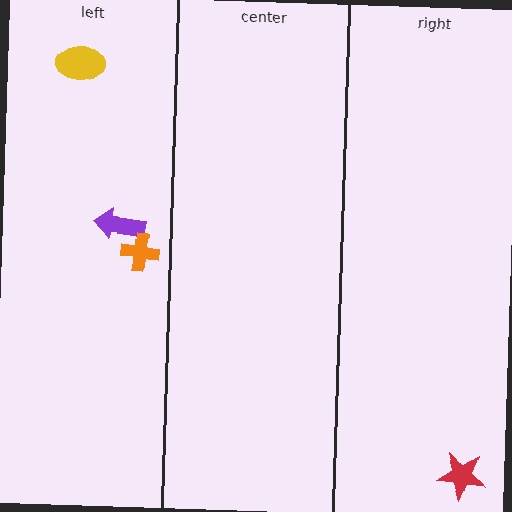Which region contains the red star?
The right region.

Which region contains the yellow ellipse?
The left region.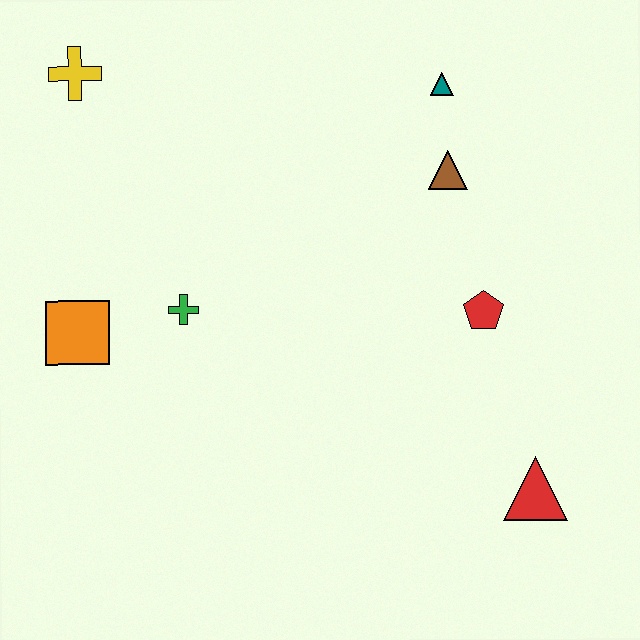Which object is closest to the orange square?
The green cross is closest to the orange square.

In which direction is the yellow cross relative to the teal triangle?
The yellow cross is to the left of the teal triangle.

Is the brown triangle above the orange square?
Yes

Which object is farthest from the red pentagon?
The yellow cross is farthest from the red pentagon.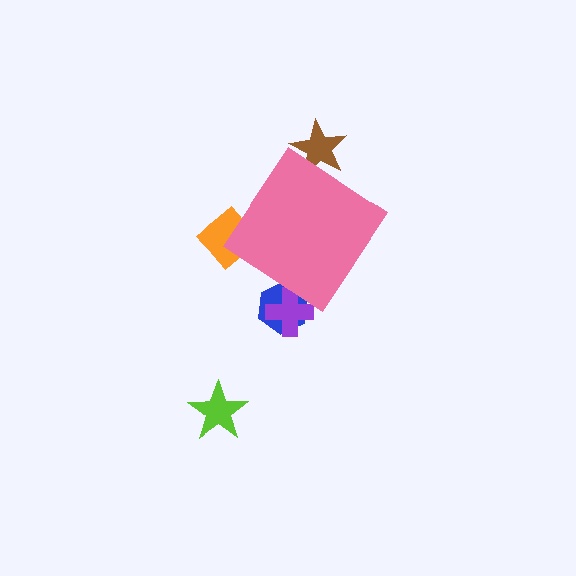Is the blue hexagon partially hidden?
Yes, the blue hexagon is partially hidden behind the pink diamond.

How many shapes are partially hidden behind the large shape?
4 shapes are partially hidden.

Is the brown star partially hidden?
Yes, the brown star is partially hidden behind the pink diamond.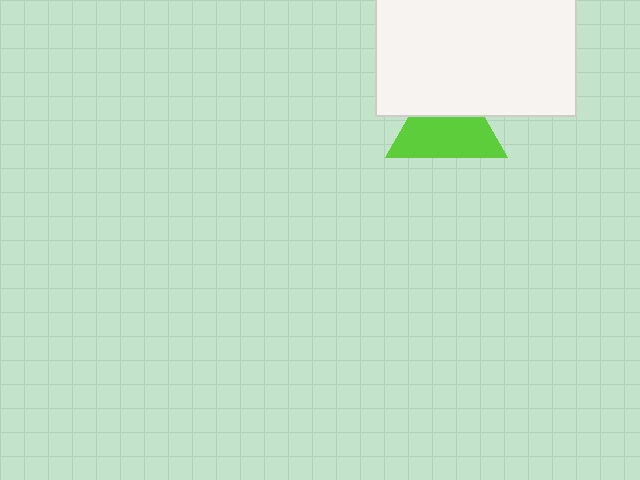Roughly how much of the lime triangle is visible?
About half of it is visible (roughly 61%).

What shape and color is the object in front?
The object in front is a white rectangle.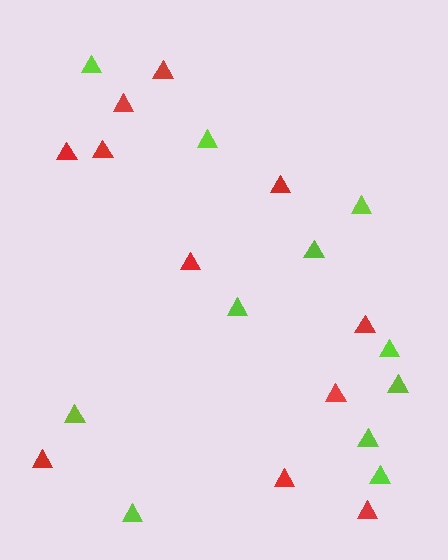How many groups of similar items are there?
There are 2 groups: one group of red triangles (11) and one group of lime triangles (11).